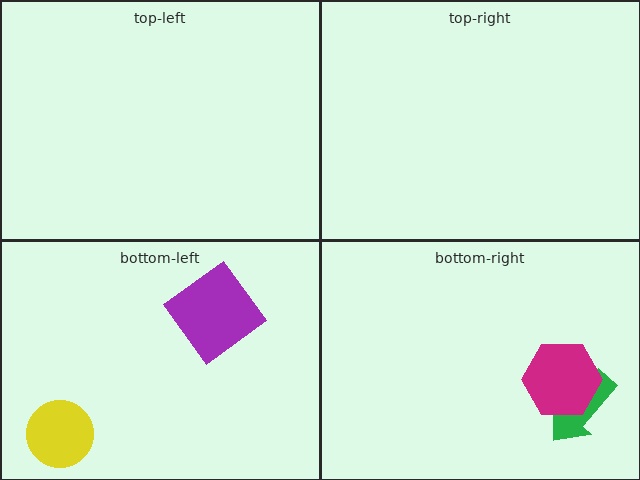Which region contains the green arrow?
The bottom-right region.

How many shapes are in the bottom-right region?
2.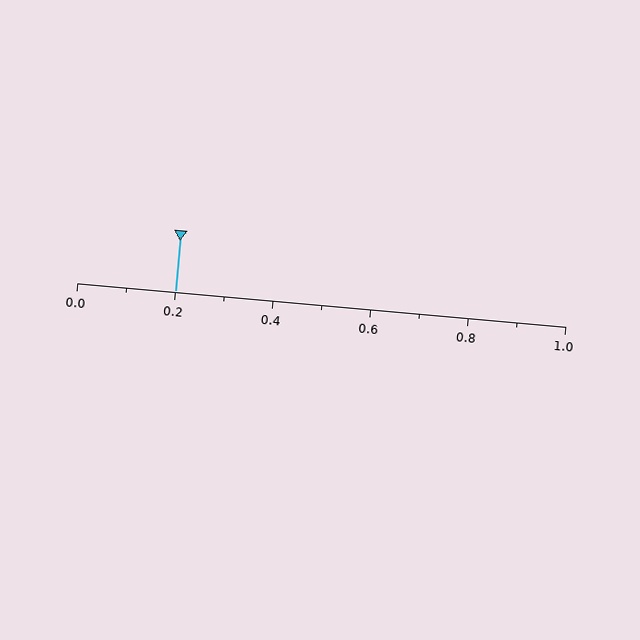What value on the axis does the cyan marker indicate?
The marker indicates approximately 0.2.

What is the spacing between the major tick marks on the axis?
The major ticks are spaced 0.2 apart.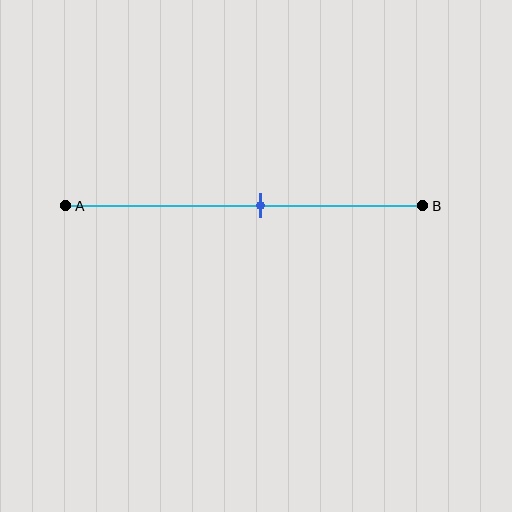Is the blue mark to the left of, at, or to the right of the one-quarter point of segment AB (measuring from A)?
The blue mark is to the right of the one-quarter point of segment AB.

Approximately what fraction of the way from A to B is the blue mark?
The blue mark is approximately 55% of the way from A to B.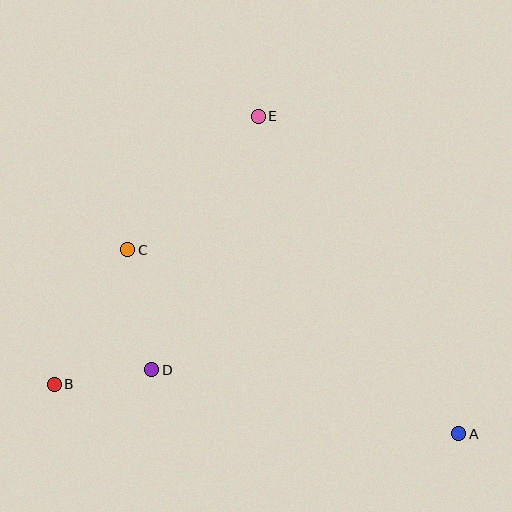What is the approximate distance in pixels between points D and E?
The distance between D and E is approximately 275 pixels.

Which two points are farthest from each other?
Points A and B are farthest from each other.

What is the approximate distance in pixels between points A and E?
The distance between A and E is approximately 375 pixels.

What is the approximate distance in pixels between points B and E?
The distance between B and E is approximately 337 pixels.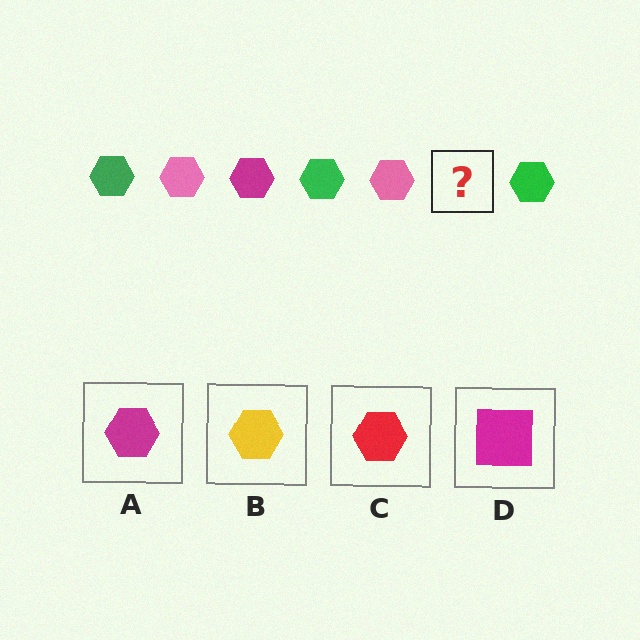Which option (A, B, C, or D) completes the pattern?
A.